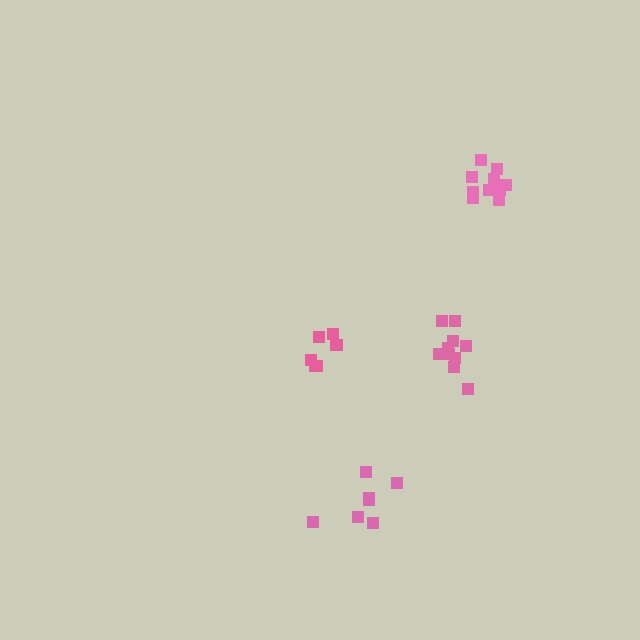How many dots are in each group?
Group 1: 7 dots, Group 2: 10 dots, Group 3: 6 dots, Group 4: 10 dots (33 total).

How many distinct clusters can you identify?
There are 4 distinct clusters.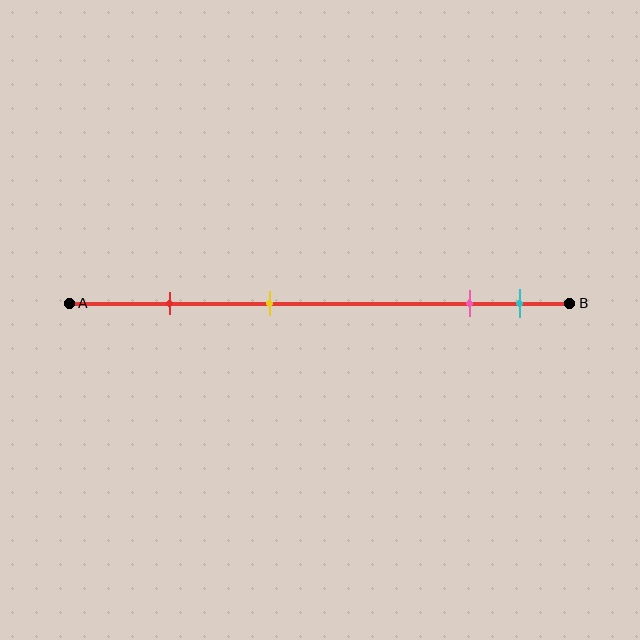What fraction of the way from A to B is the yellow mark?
The yellow mark is approximately 40% (0.4) of the way from A to B.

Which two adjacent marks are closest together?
The pink and cyan marks are the closest adjacent pair.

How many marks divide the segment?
There are 4 marks dividing the segment.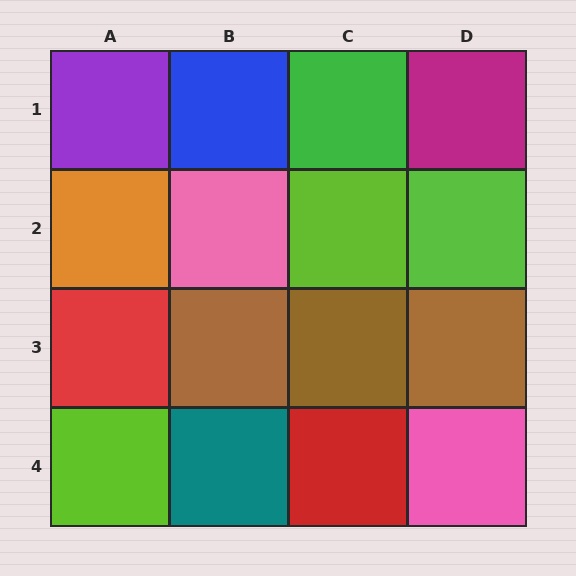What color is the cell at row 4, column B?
Teal.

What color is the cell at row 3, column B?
Brown.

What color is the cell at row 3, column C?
Brown.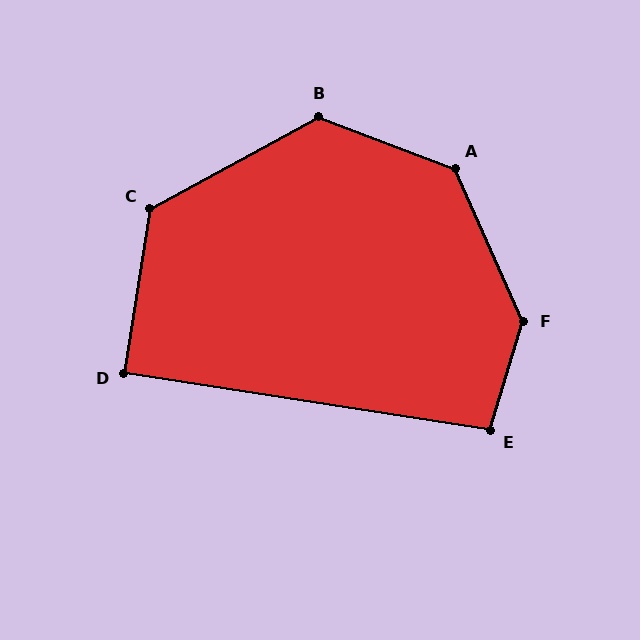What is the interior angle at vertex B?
Approximately 131 degrees (obtuse).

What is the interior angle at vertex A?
Approximately 135 degrees (obtuse).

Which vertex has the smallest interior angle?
D, at approximately 90 degrees.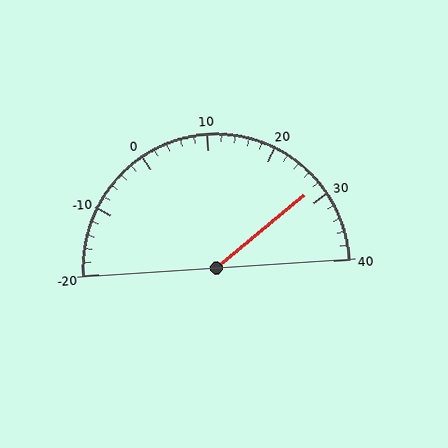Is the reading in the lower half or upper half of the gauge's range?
The reading is in the upper half of the range (-20 to 40).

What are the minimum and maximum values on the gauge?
The gauge ranges from -20 to 40.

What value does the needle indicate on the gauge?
The needle indicates approximately 28.